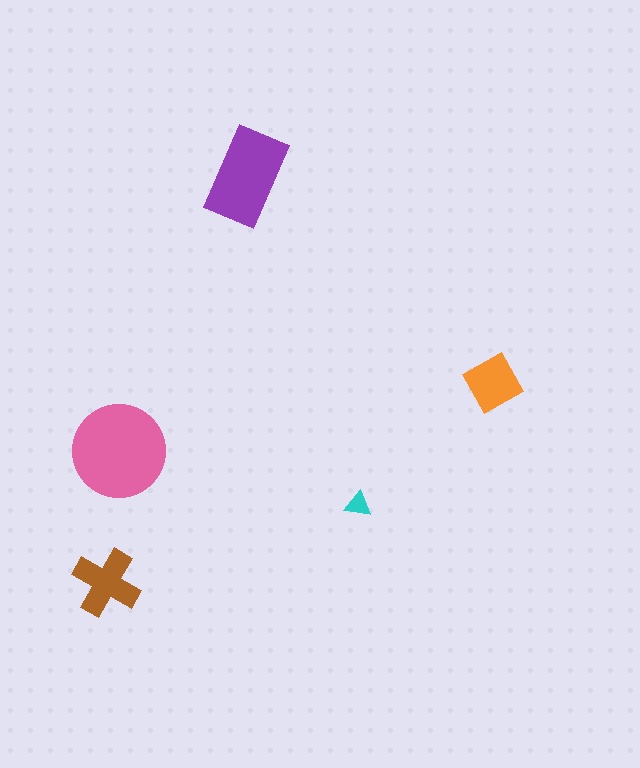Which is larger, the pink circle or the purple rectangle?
The pink circle.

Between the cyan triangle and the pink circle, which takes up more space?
The pink circle.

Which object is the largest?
The pink circle.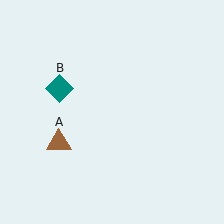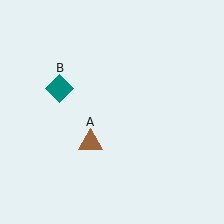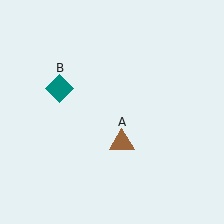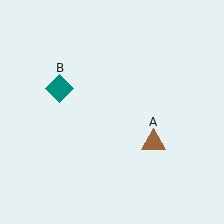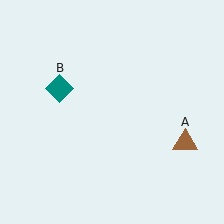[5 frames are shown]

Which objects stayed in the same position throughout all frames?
Teal diamond (object B) remained stationary.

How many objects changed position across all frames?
1 object changed position: brown triangle (object A).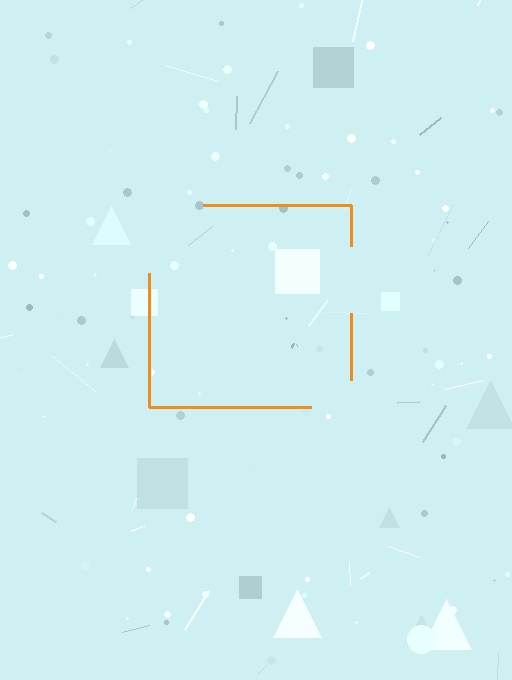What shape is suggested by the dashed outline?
The dashed outline suggests a square.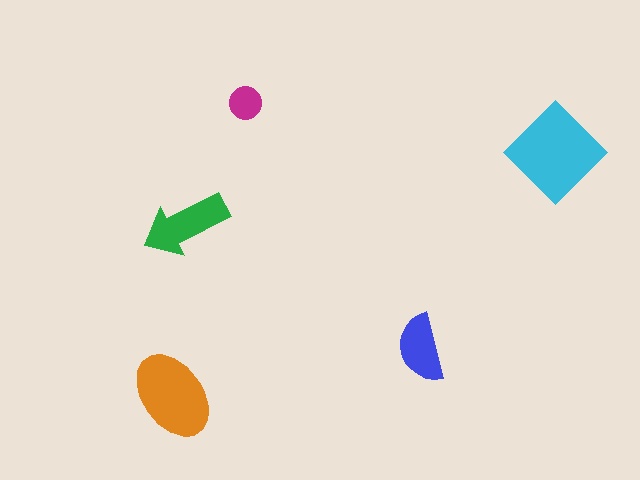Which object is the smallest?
The magenta circle.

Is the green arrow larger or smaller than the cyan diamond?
Smaller.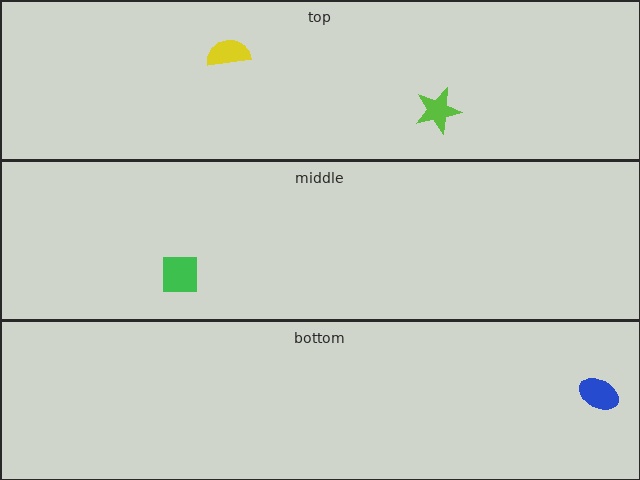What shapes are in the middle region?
The green square.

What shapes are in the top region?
The lime star, the yellow semicircle.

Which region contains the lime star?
The top region.